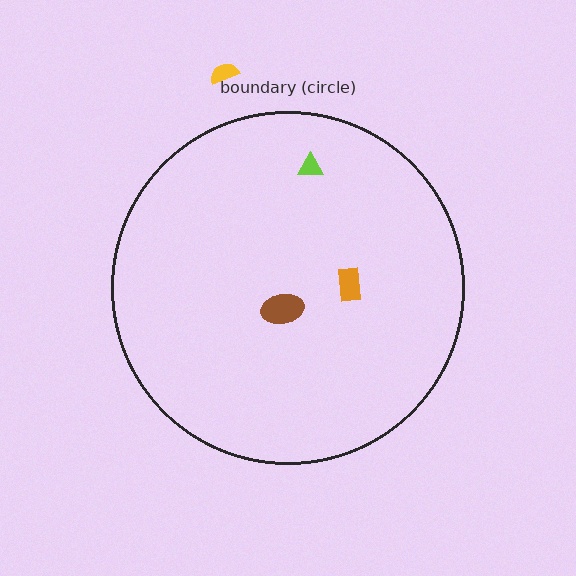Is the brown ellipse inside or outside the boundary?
Inside.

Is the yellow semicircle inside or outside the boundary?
Outside.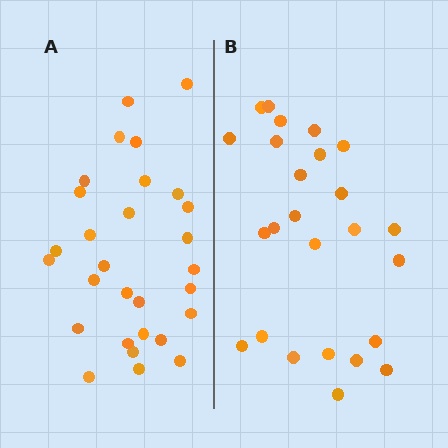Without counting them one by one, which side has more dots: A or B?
Region A (the left region) has more dots.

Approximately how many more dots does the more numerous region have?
Region A has about 4 more dots than region B.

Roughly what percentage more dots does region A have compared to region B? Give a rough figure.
About 15% more.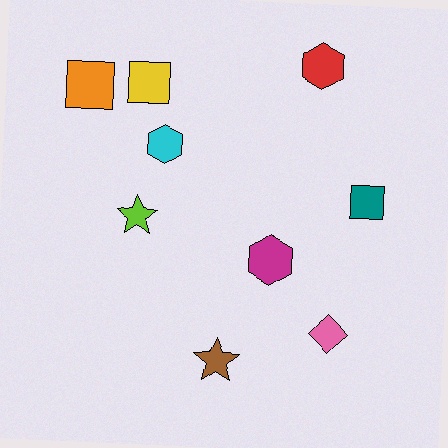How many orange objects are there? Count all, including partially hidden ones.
There is 1 orange object.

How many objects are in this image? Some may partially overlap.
There are 9 objects.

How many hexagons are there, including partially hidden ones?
There are 3 hexagons.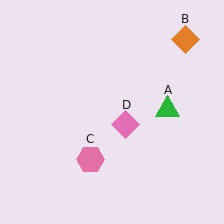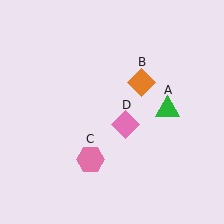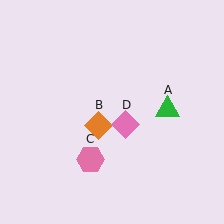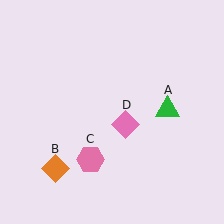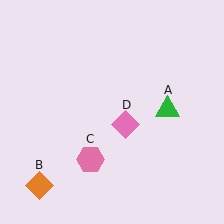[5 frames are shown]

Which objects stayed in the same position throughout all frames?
Green triangle (object A) and pink hexagon (object C) and pink diamond (object D) remained stationary.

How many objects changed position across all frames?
1 object changed position: orange diamond (object B).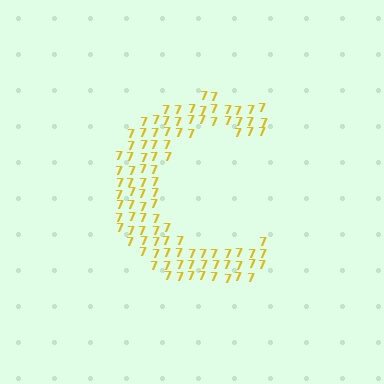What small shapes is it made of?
It is made of small digit 7's.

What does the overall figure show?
The overall figure shows the letter C.